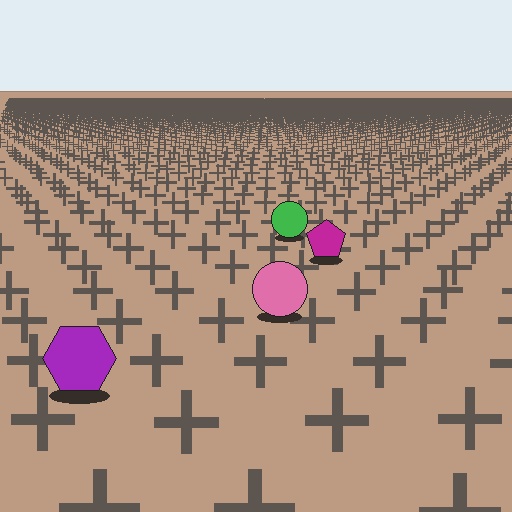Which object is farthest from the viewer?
The green circle is farthest from the viewer. It appears smaller and the ground texture around it is denser.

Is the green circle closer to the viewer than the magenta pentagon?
No. The magenta pentagon is closer — you can tell from the texture gradient: the ground texture is coarser near it.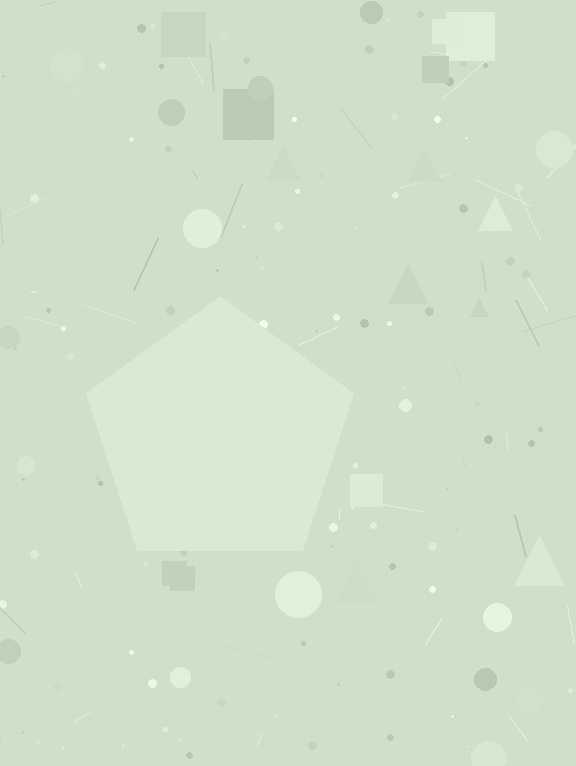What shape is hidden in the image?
A pentagon is hidden in the image.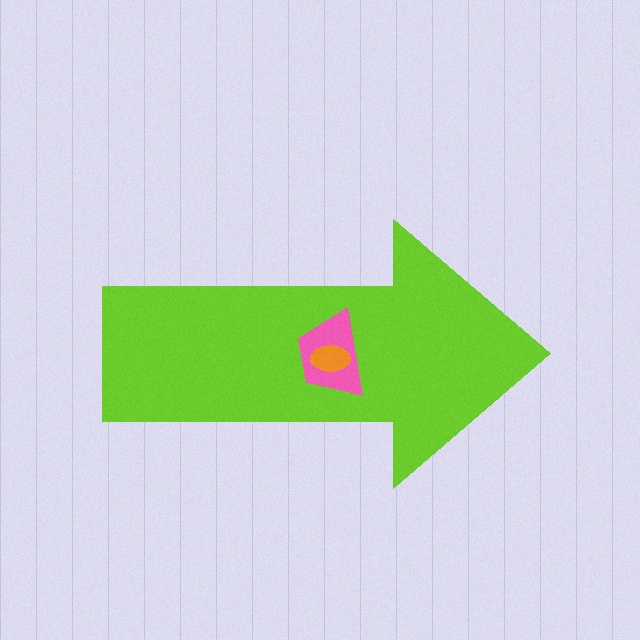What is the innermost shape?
The orange ellipse.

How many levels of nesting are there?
3.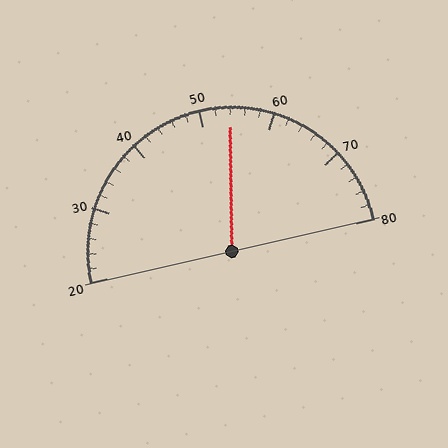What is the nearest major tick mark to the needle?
The nearest major tick mark is 50.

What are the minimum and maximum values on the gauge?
The gauge ranges from 20 to 80.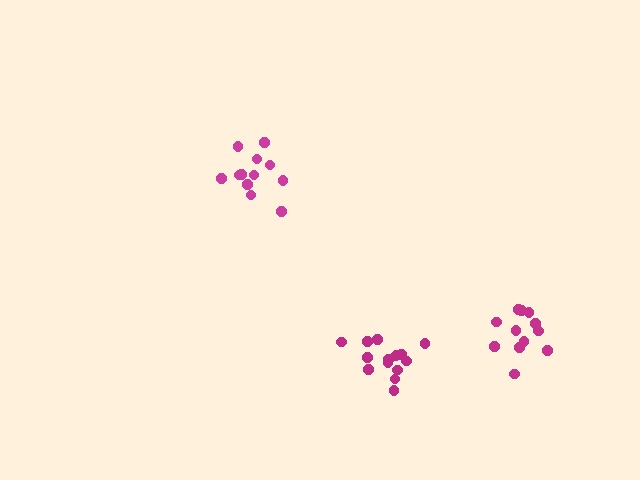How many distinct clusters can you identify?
There are 3 distinct clusters.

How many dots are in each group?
Group 1: 12 dots, Group 2: 12 dots, Group 3: 14 dots (38 total).